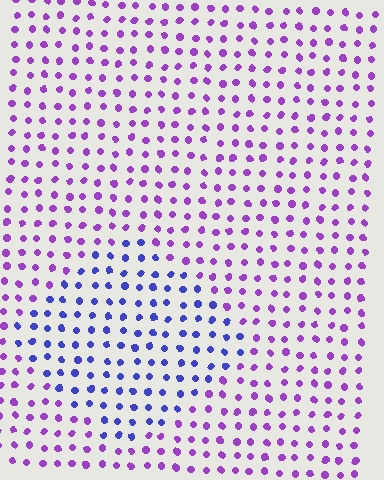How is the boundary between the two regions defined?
The boundary is defined purely by a slight shift in hue (about 44 degrees). Spacing, size, and orientation are identical on both sides.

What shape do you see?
I see a diamond.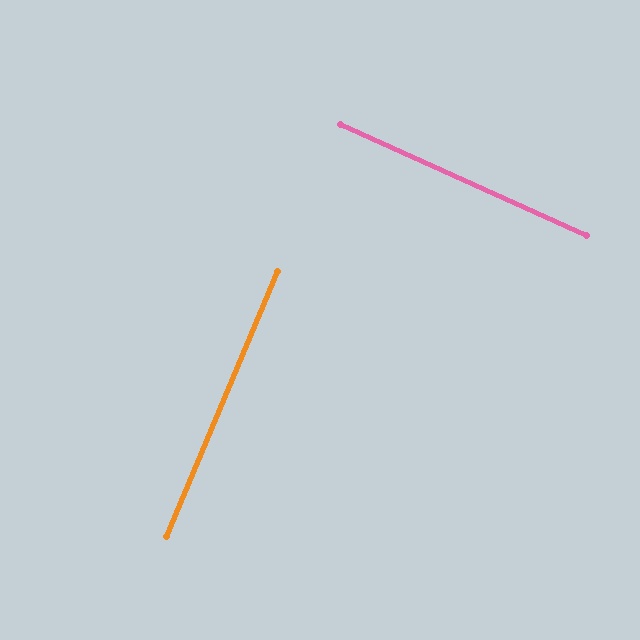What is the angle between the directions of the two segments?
Approximately 88 degrees.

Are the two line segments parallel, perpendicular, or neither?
Perpendicular — they meet at approximately 88°.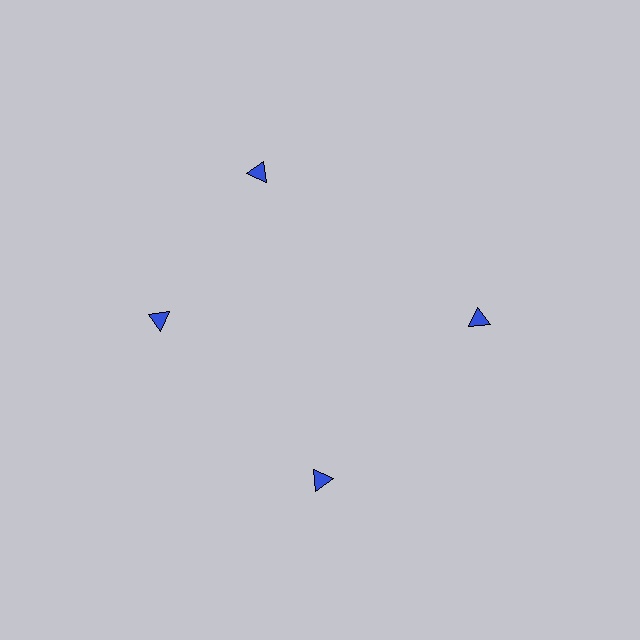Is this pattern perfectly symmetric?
No. The 4 blue triangles are arranged in a ring, but one element near the 12 o'clock position is rotated out of alignment along the ring, breaking the 4-fold rotational symmetry.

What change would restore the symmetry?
The symmetry would be restored by rotating it back into even spacing with its neighbors so that all 4 triangles sit at equal angles and equal distance from the center.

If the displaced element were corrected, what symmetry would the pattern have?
It would have 4-fold rotational symmetry — the pattern would map onto itself every 90 degrees.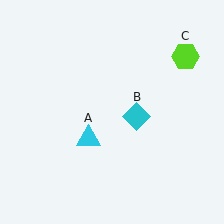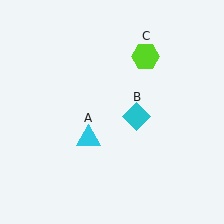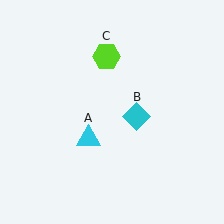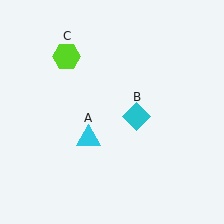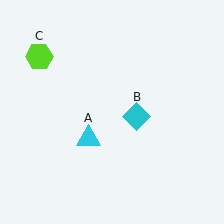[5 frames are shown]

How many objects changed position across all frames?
1 object changed position: lime hexagon (object C).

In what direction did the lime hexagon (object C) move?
The lime hexagon (object C) moved left.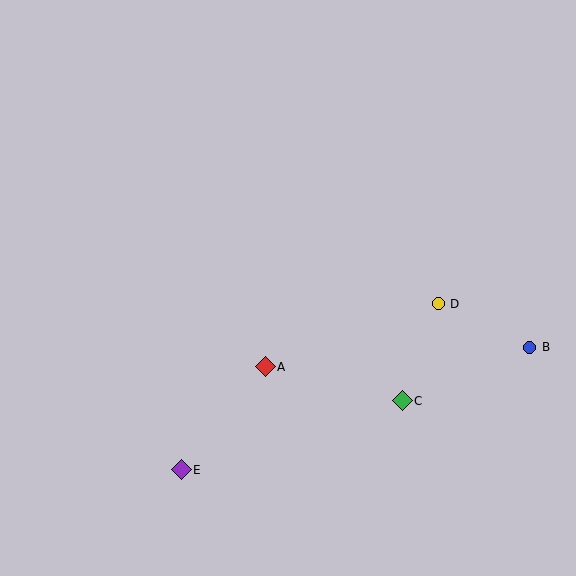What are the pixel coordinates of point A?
Point A is at (265, 367).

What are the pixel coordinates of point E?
Point E is at (181, 470).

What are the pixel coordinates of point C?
Point C is at (402, 401).